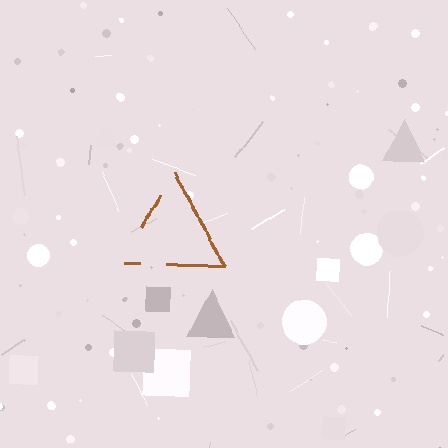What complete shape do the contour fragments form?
The contour fragments form a triangle.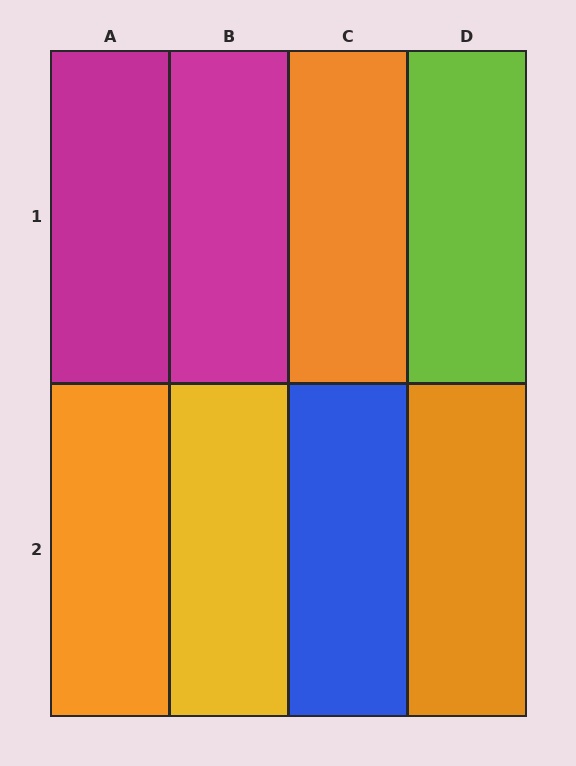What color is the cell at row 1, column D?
Lime.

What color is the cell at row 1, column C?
Orange.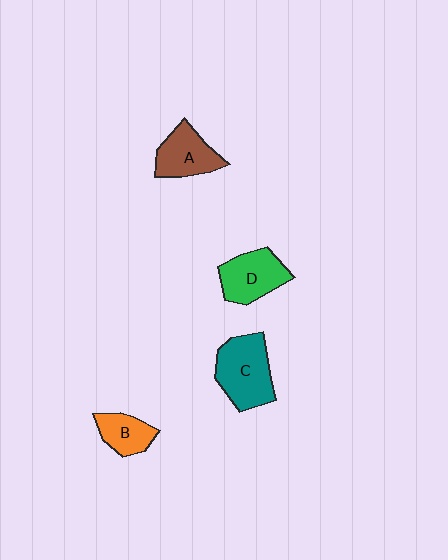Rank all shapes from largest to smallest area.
From largest to smallest: C (teal), D (green), A (brown), B (orange).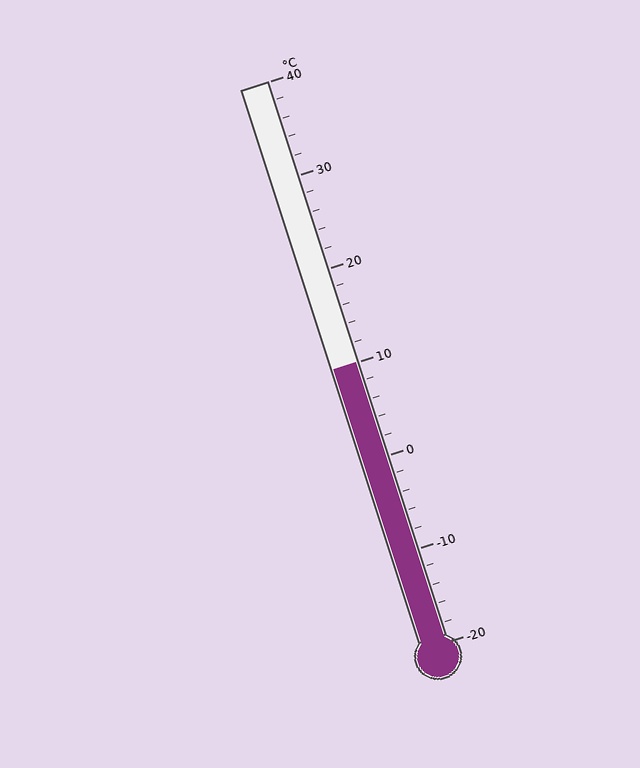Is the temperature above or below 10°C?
The temperature is at 10°C.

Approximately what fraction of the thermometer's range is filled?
The thermometer is filled to approximately 50% of its range.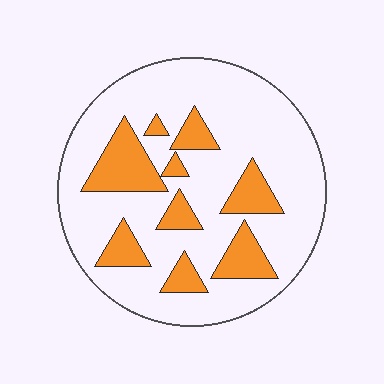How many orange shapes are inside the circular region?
9.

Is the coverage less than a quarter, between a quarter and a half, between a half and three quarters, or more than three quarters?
Less than a quarter.